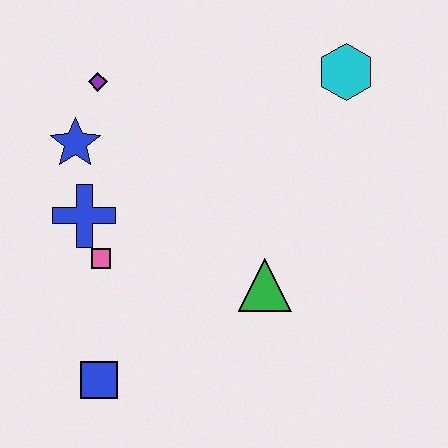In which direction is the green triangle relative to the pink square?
The green triangle is to the right of the pink square.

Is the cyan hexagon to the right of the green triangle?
Yes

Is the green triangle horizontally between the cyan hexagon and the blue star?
Yes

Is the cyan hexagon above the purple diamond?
Yes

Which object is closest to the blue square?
The pink square is closest to the blue square.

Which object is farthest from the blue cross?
The cyan hexagon is farthest from the blue cross.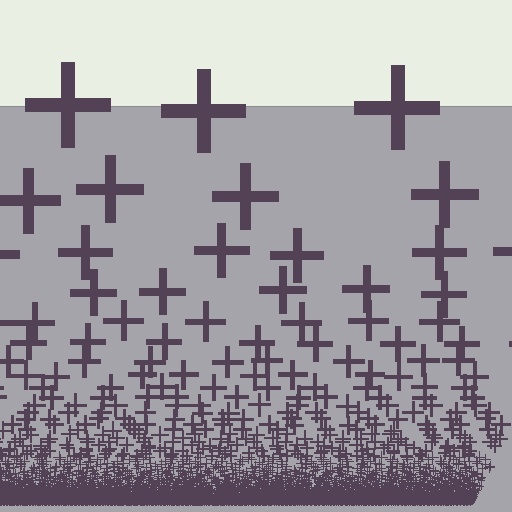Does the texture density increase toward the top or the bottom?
Density increases toward the bottom.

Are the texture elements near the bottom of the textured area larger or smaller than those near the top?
Smaller. The gradient is inverted — elements near the bottom are smaller and denser.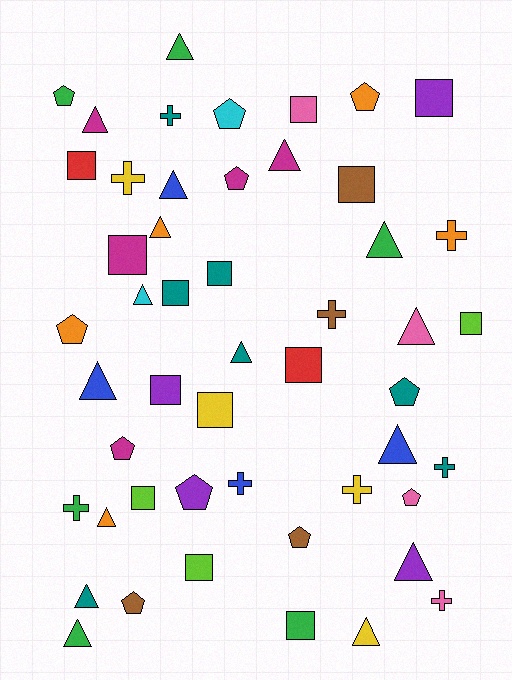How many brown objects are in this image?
There are 4 brown objects.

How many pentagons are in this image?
There are 11 pentagons.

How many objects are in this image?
There are 50 objects.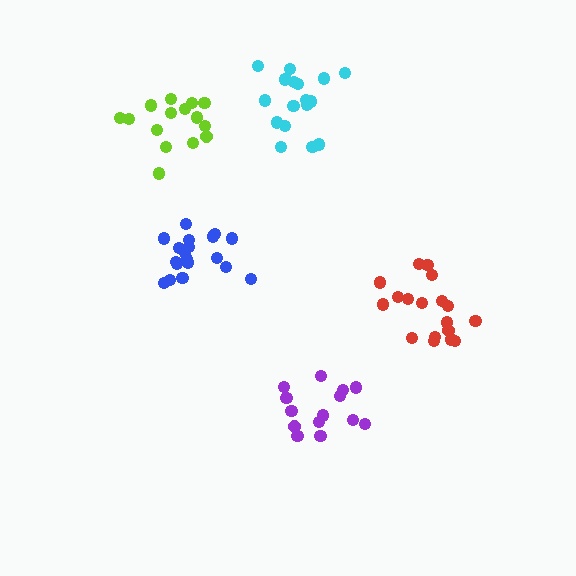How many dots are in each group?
Group 1: 19 dots, Group 2: 18 dots, Group 3: 15 dots, Group 4: 14 dots, Group 5: 18 dots (84 total).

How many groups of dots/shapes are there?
There are 5 groups.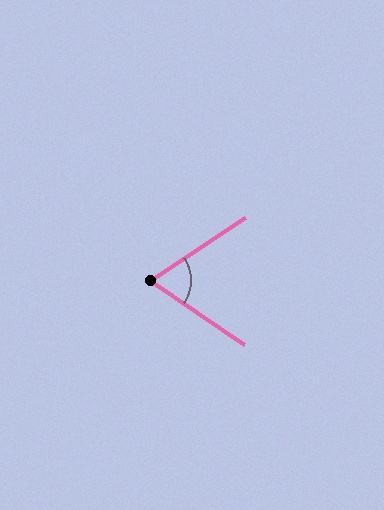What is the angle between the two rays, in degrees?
Approximately 68 degrees.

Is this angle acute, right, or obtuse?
It is acute.